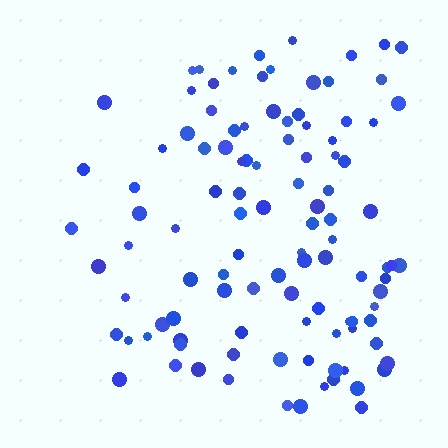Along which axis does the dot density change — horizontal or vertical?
Horizontal.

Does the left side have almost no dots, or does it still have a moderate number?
Still a moderate number, just noticeably fewer than the right.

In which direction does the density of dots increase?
From left to right, with the right side densest.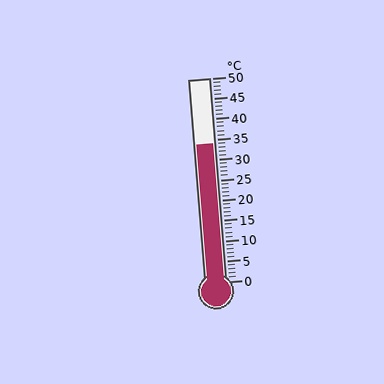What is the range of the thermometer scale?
The thermometer scale ranges from 0°C to 50°C.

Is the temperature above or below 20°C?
The temperature is above 20°C.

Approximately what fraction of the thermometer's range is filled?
The thermometer is filled to approximately 70% of its range.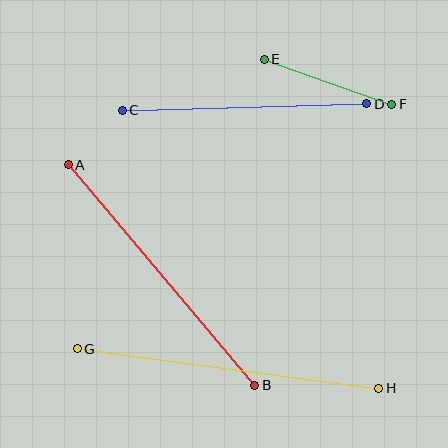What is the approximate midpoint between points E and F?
The midpoint is at approximately (328, 82) pixels.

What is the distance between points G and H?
The distance is approximately 304 pixels.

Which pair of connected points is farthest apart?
Points G and H are farthest apart.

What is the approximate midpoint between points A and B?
The midpoint is at approximately (162, 275) pixels.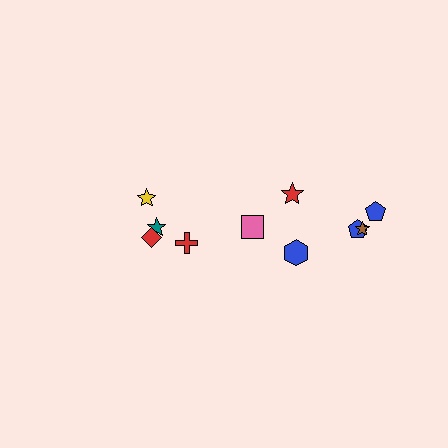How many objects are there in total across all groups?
There are 10 objects.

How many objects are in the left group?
There are 4 objects.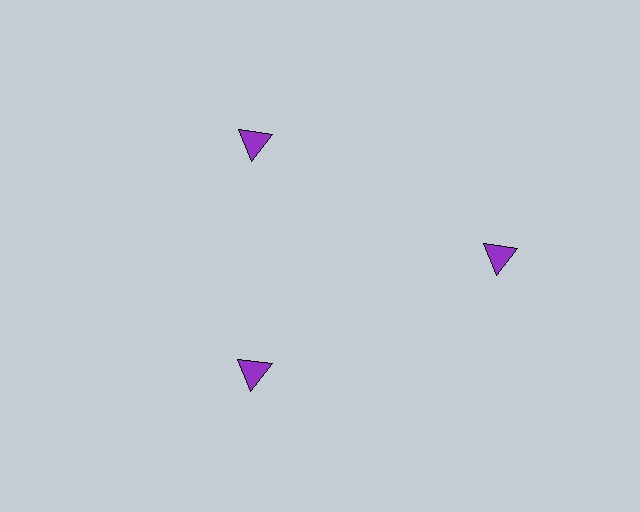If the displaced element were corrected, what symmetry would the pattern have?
It would have 3-fold rotational symmetry — the pattern would map onto itself every 120 degrees.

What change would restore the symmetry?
The symmetry would be restored by moving it inward, back onto the ring so that all 3 triangles sit at equal angles and equal distance from the center.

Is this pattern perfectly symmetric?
No. The 3 purple triangles are arranged in a ring, but one element near the 3 o'clock position is pushed outward from the center, breaking the 3-fold rotational symmetry.